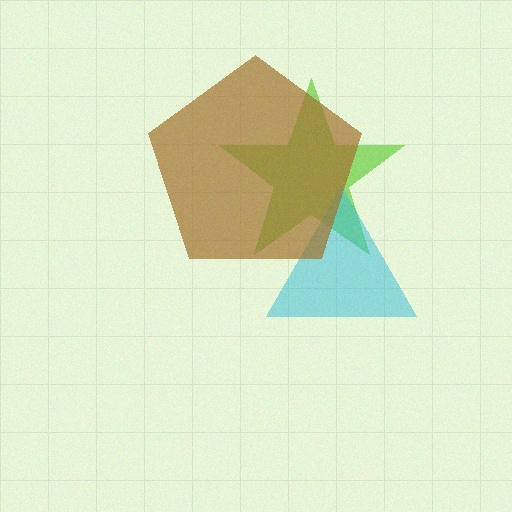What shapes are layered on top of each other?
The layered shapes are: a lime star, a cyan triangle, a brown pentagon.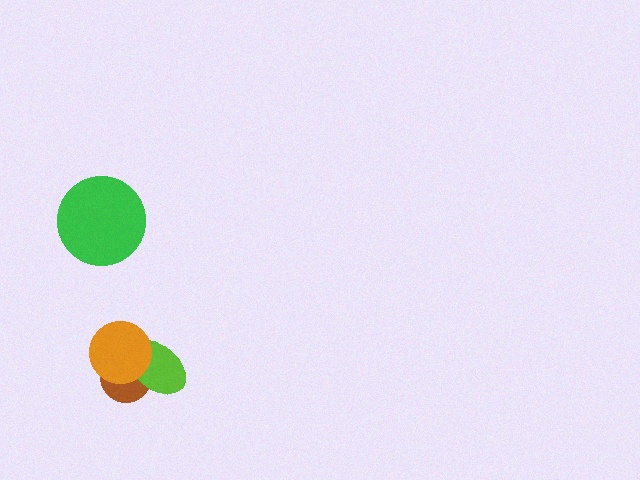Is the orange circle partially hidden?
No, no other shape covers it.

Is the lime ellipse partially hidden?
Yes, it is partially covered by another shape.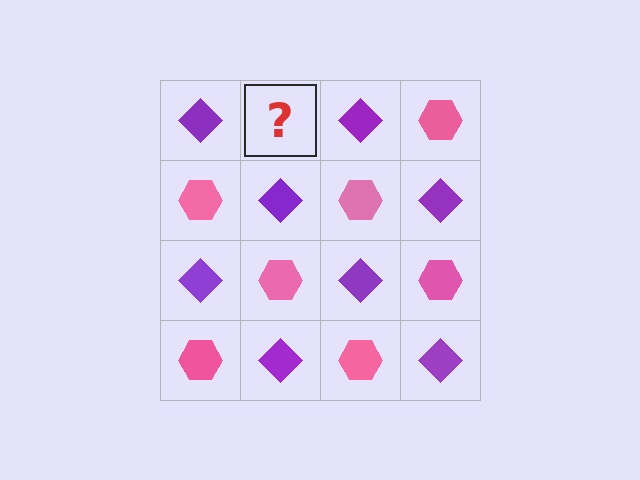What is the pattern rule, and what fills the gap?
The rule is that it alternates purple diamond and pink hexagon in a checkerboard pattern. The gap should be filled with a pink hexagon.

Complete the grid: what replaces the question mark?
The question mark should be replaced with a pink hexagon.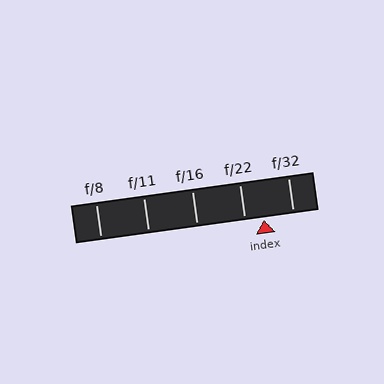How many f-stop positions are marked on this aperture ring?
There are 5 f-stop positions marked.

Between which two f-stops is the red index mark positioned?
The index mark is between f/22 and f/32.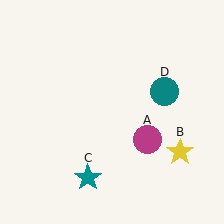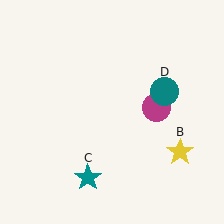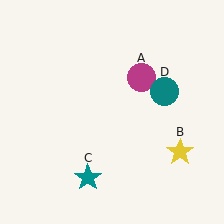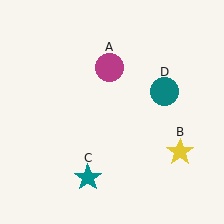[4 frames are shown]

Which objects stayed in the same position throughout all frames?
Yellow star (object B) and teal star (object C) and teal circle (object D) remained stationary.